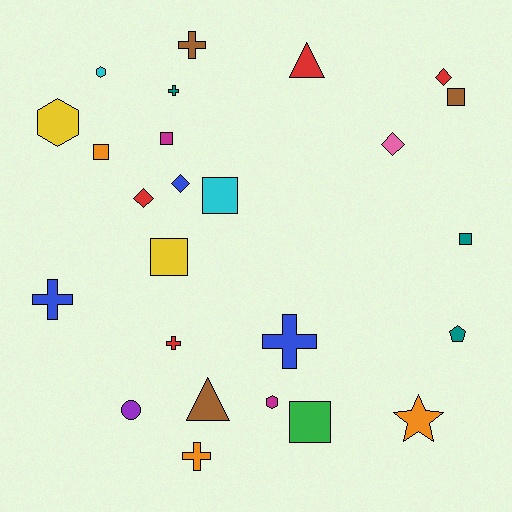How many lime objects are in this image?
There are no lime objects.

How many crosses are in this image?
There are 6 crosses.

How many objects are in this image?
There are 25 objects.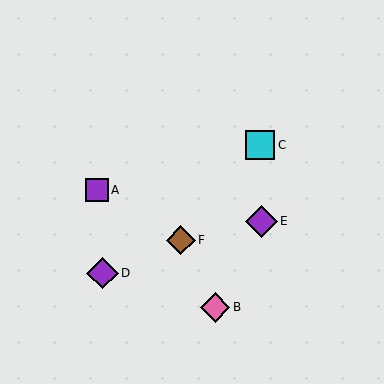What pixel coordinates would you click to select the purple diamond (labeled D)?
Click at (102, 273) to select the purple diamond D.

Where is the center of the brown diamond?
The center of the brown diamond is at (181, 240).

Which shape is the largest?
The purple diamond (labeled E) is the largest.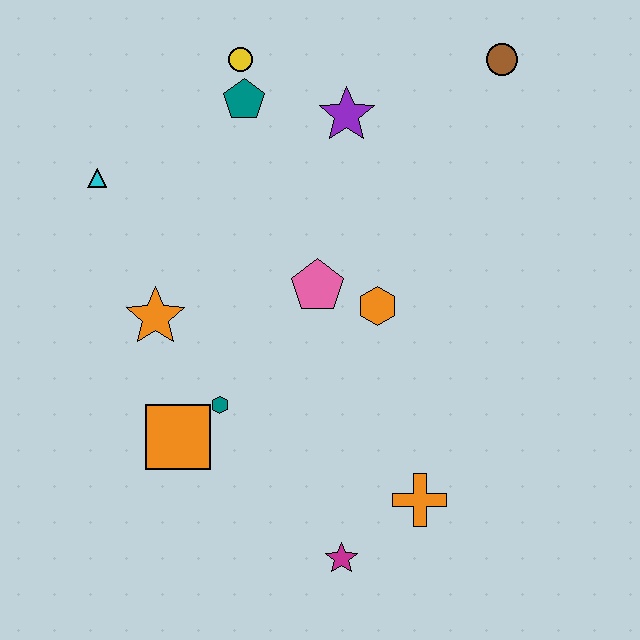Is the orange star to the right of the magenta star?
No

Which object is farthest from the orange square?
The brown circle is farthest from the orange square.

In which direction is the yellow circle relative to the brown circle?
The yellow circle is to the left of the brown circle.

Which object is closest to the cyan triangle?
The orange star is closest to the cyan triangle.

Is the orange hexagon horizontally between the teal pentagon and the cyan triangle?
No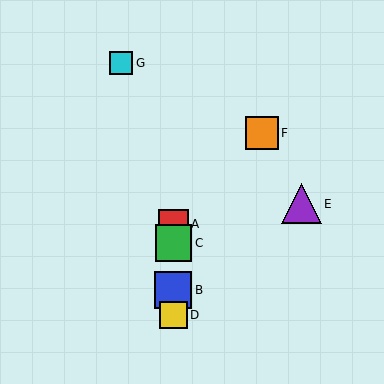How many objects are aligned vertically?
4 objects (A, B, C, D) are aligned vertically.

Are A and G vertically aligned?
No, A is at x≈173 and G is at x≈121.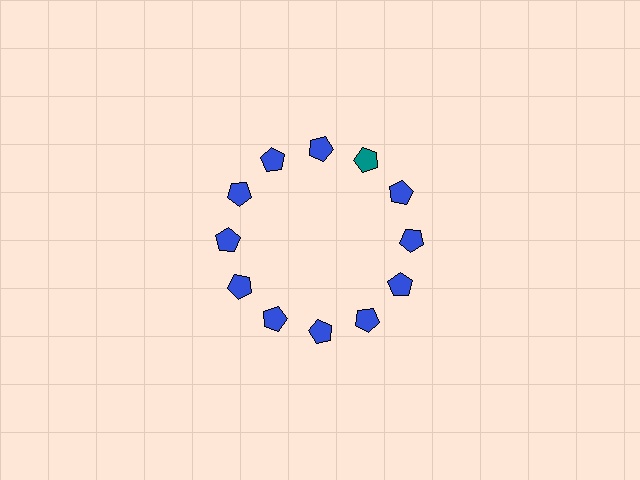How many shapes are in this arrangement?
There are 12 shapes arranged in a ring pattern.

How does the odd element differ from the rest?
It has a different color: teal instead of blue.